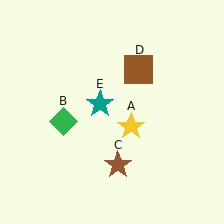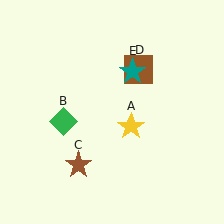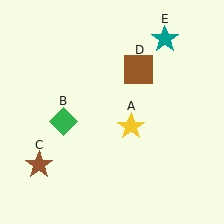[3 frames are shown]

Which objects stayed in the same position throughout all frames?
Yellow star (object A) and green diamond (object B) and brown square (object D) remained stationary.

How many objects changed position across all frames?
2 objects changed position: brown star (object C), teal star (object E).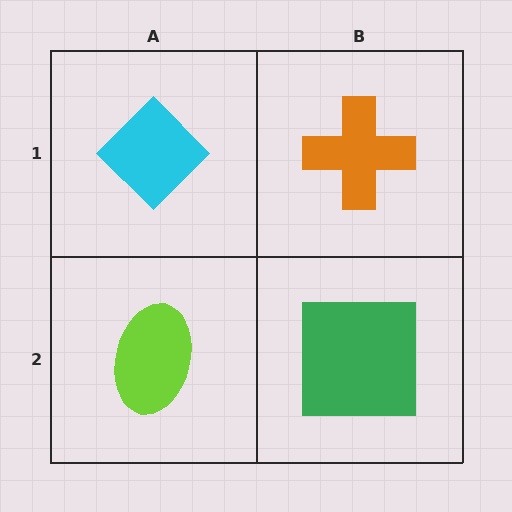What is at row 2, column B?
A green square.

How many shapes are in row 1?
2 shapes.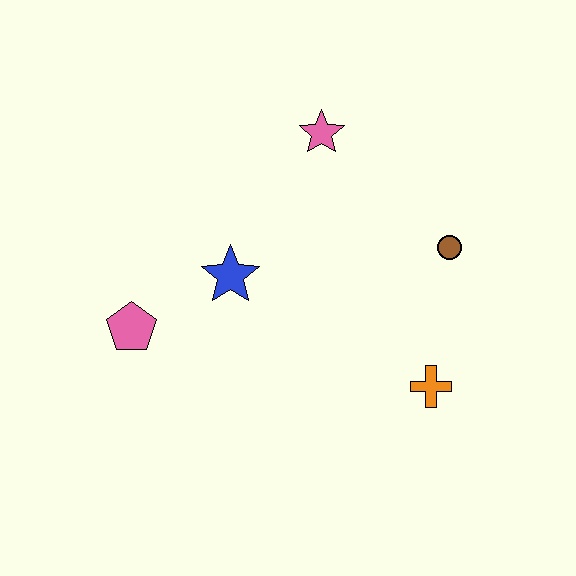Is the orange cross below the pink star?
Yes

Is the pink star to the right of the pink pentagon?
Yes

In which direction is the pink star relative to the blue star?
The pink star is above the blue star.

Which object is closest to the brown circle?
The orange cross is closest to the brown circle.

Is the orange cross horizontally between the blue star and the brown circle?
Yes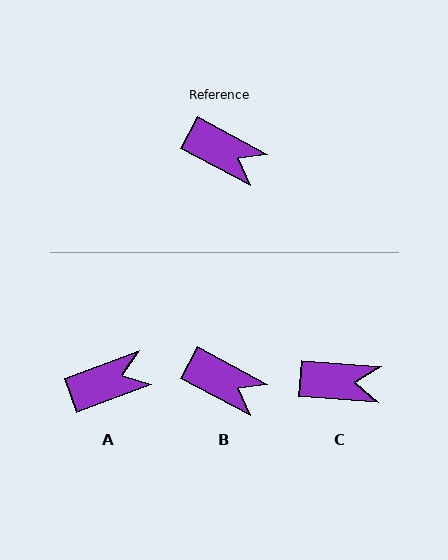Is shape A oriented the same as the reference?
No, it is off by about 49 degrees.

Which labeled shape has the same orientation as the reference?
B.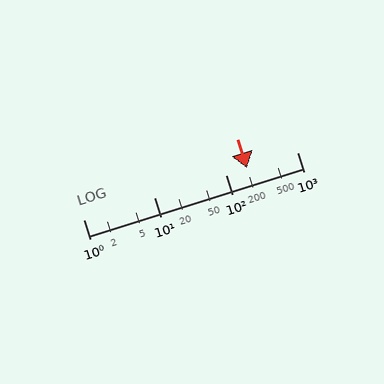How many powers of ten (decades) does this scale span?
The scale spans 3 decades, from 1 to 1000.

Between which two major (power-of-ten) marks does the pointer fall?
The pointer is between 100 and 1000.